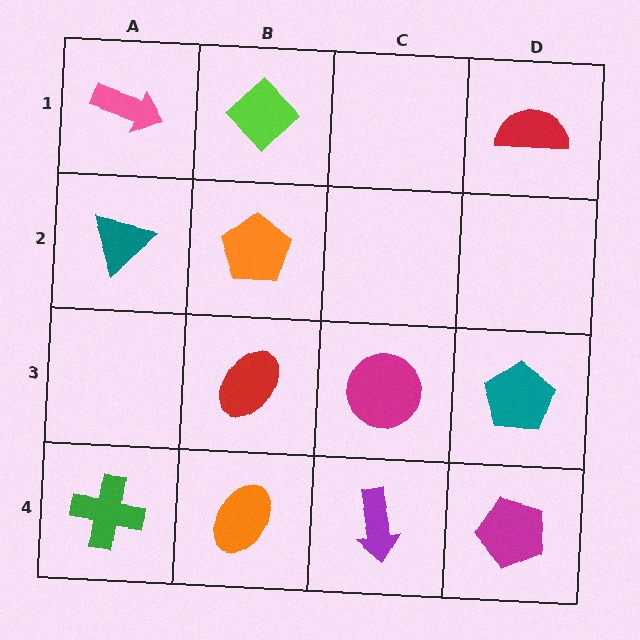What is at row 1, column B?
A lime diamond.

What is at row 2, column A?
A teal triangle.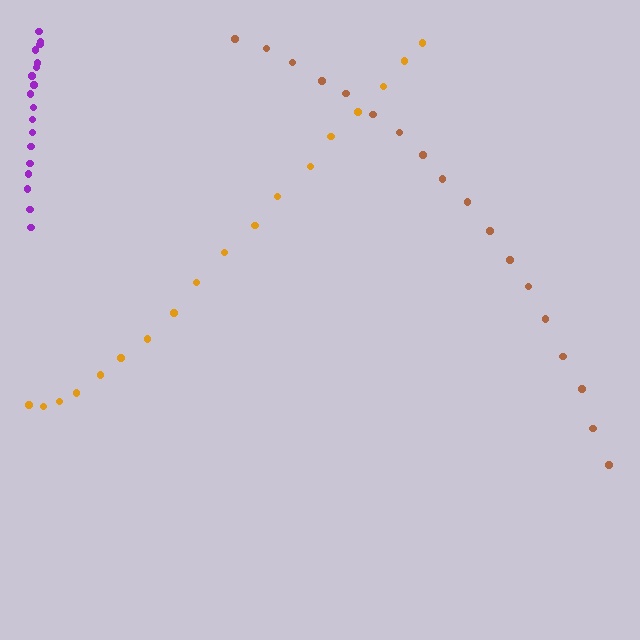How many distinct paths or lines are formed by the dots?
There are 3 distinct paths.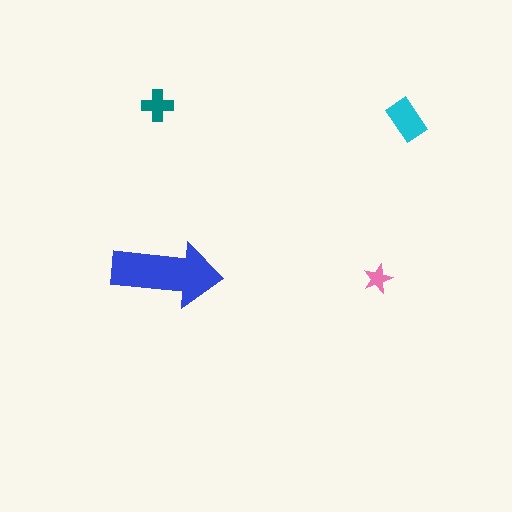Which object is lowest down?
The pink star is bottommost.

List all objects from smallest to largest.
The pink star, the teal cross, the cyan rectangle, the blue arrow.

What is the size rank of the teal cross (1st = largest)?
3rd.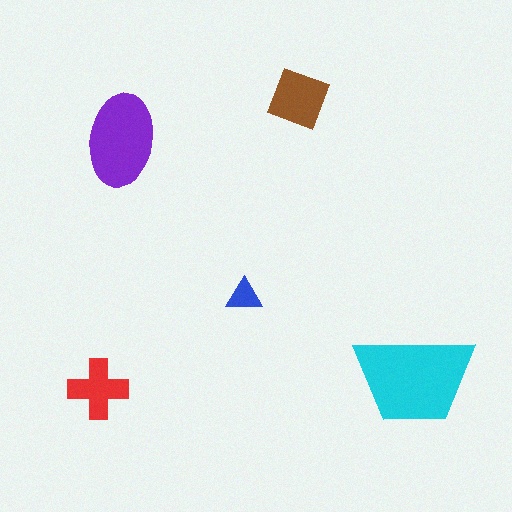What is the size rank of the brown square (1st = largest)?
3rd.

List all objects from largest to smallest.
The cyan trapezoid, the purple ellipse, the brown square, the red cross, the blue triangle.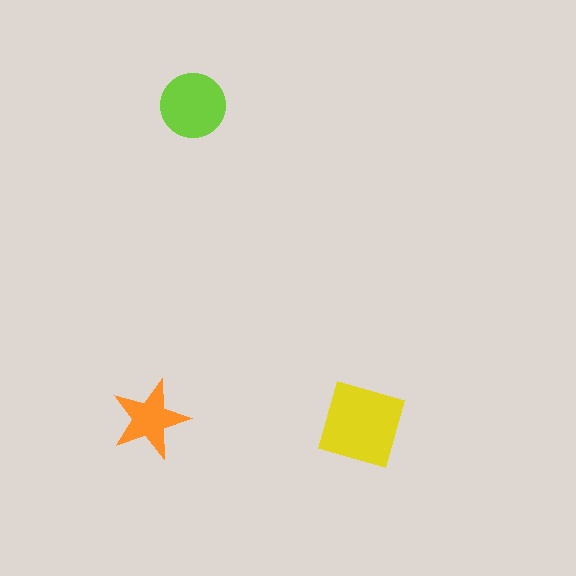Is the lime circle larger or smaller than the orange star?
Larger.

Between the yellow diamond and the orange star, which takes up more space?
The yellow diamond.